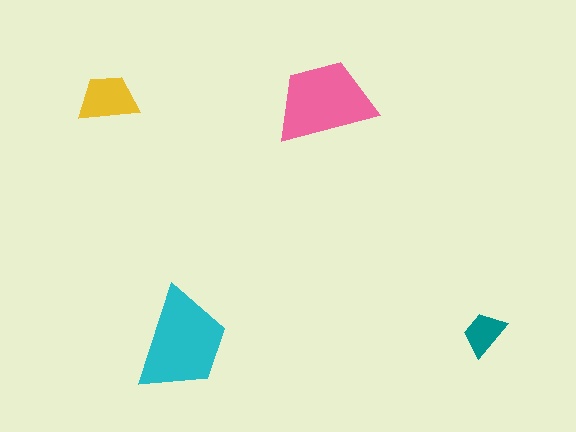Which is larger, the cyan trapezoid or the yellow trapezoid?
The cyan one.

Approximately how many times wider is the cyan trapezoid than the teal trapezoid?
About 2.5 times wider.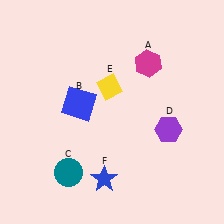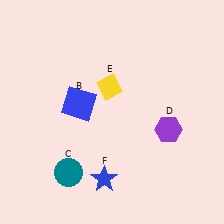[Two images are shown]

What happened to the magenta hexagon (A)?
The magenta hexagon (A) was removed in Image 2. It was in the top-right area of Image 1.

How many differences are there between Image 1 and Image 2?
There is 1 difference between the two images.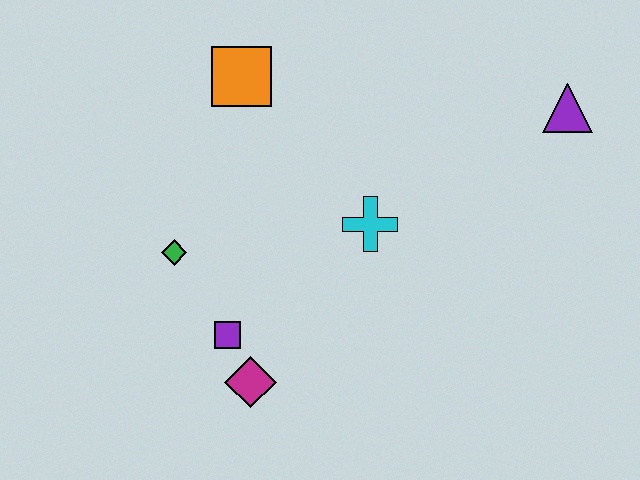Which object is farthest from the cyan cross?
The purple triangle is farthest from the cyan cross.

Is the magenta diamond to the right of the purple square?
Yes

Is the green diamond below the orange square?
Yes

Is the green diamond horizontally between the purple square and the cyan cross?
No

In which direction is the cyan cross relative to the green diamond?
The cyan cross is to the right of the green diamond.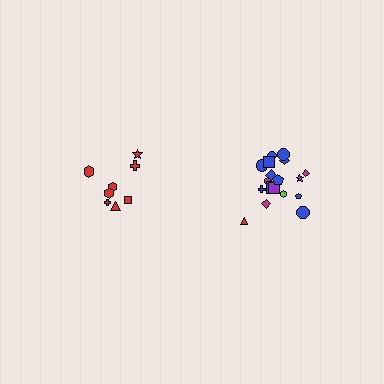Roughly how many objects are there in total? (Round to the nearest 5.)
Roughly 25 objects in total.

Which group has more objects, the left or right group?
The right group.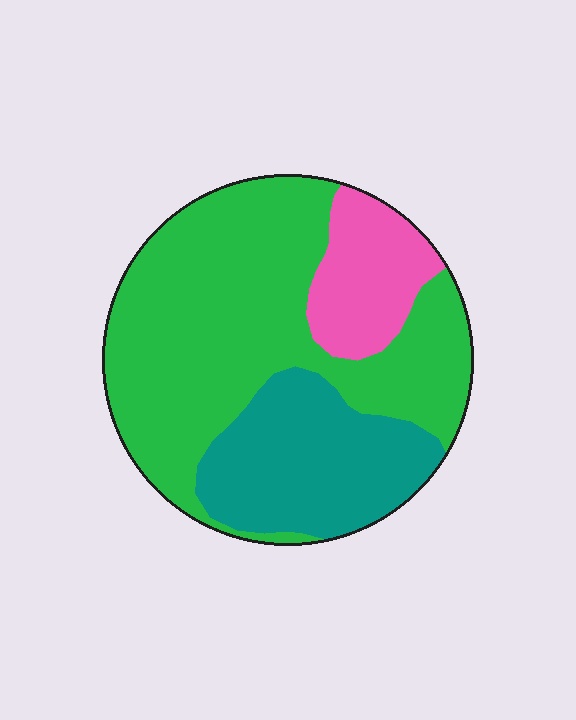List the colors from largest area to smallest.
From largest to smallest: green, teal, pink.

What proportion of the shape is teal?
Teal covers 26% of the shape.